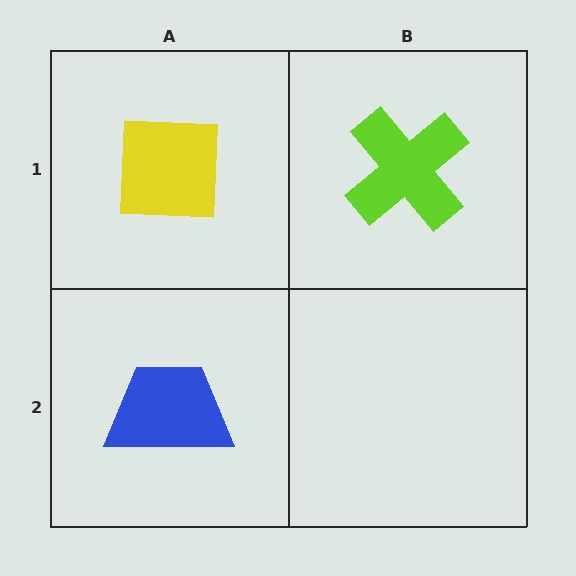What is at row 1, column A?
A yellow square.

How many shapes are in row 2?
1 shape.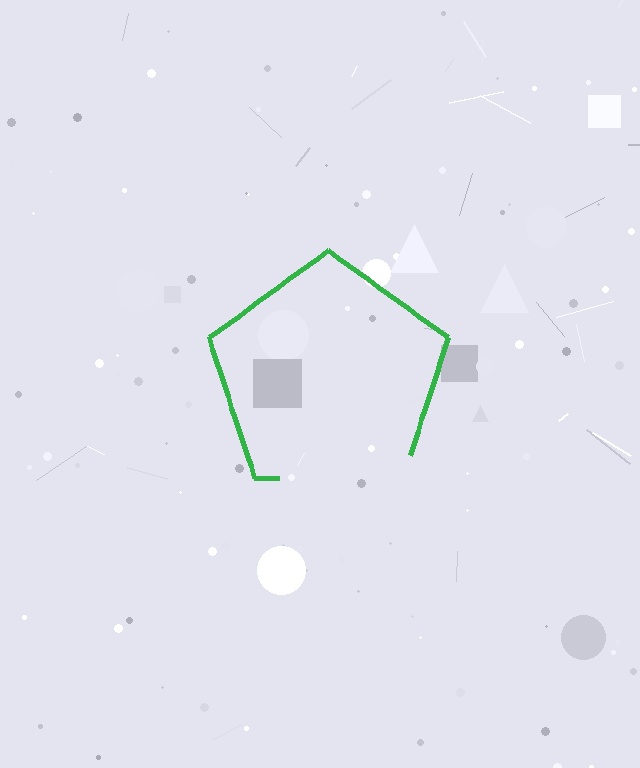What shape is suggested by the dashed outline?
The dashed outline suggests a pentagon.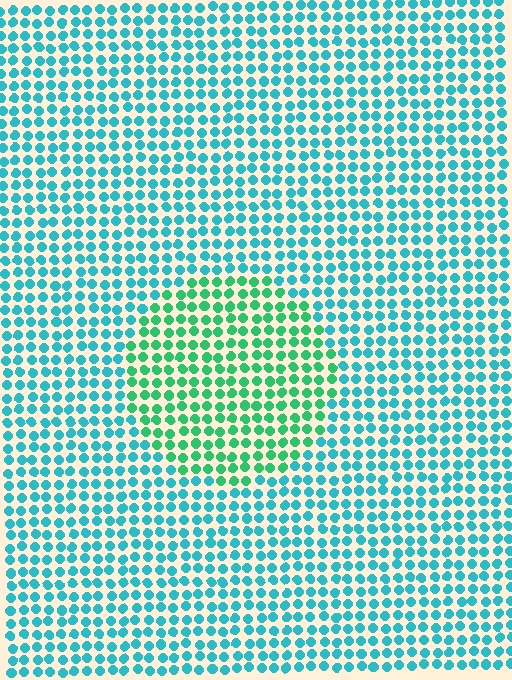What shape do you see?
I see a circle.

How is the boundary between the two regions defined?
The boundary is defined purely by a slight shift in hue (about 39 degrees). Spacing, size, and orientation are identical on both sides.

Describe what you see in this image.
The image is filled with small cyan elements in a uniform arrangement. A circle-shaped region is visible where the elements are tinted to a slightly different hue, forming a subtle color boundary.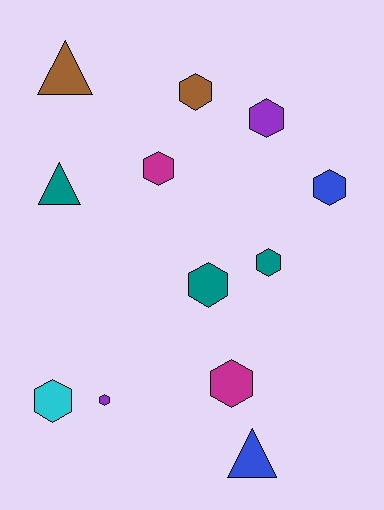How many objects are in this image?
There are 12 objects.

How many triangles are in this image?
There are 3 triangles.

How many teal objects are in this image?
There are 3 teal objects.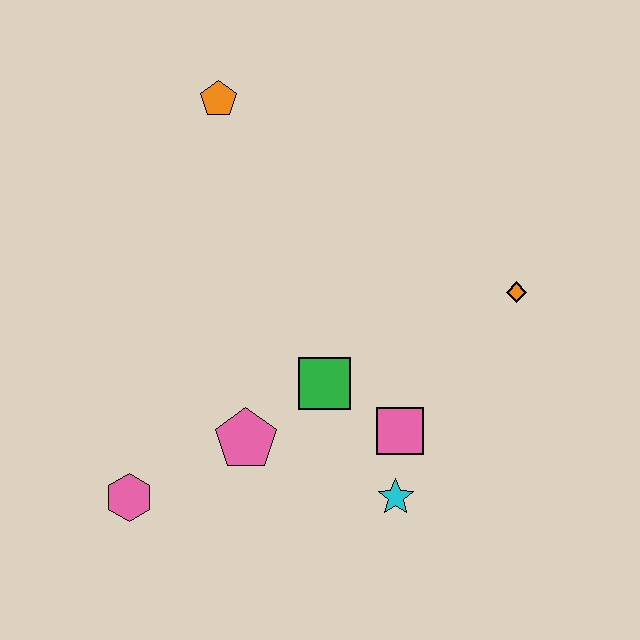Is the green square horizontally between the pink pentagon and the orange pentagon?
No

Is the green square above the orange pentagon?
No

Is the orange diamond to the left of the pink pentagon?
No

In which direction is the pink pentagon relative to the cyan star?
The pink pentagon is to the left of the cyan star.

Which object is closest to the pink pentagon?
The green square is closest to the pink pentagon.